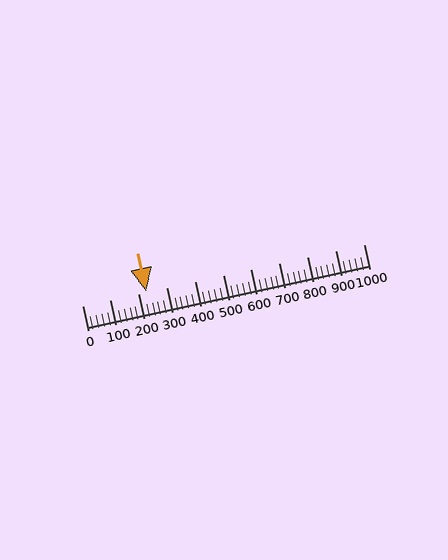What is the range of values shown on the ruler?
The ruler shows values from 0 to 1000.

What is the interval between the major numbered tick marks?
The major tick marks are spaced 100 units apart.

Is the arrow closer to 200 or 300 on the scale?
The arrow is closer to 200.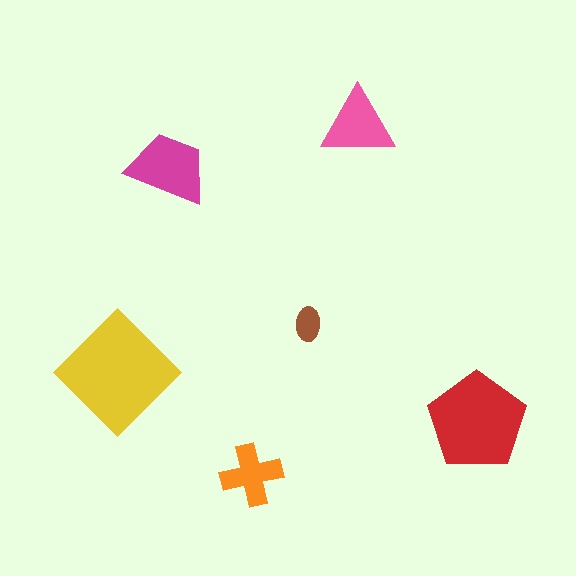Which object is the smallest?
The brown ellipse.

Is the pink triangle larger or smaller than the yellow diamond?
Smaller.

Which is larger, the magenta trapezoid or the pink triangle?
The magenta trapezoid.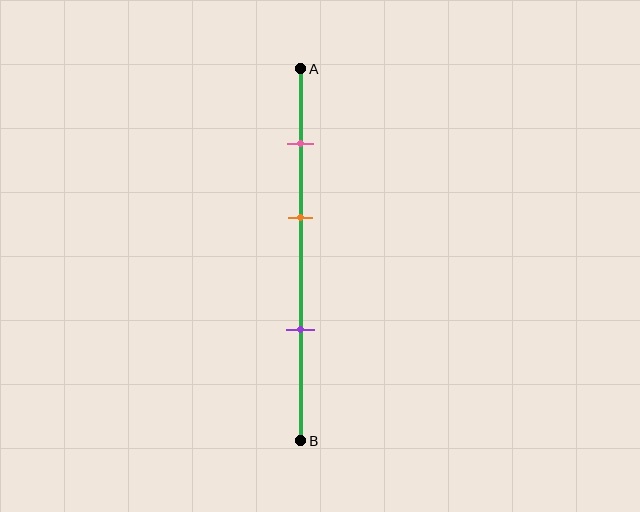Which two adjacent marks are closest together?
The pink and orange marks are the closest adjacent pair.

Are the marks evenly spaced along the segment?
Yes, the marks are approximately evenly spaced.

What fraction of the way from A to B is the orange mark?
The orange mark is approximately 40% (0.4) of the way from A to B.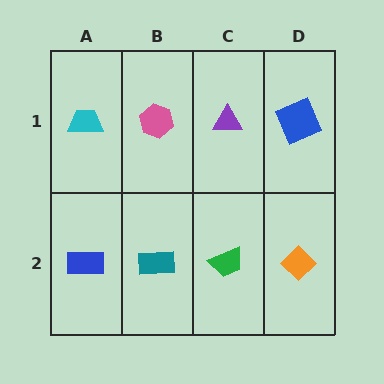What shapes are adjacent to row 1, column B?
A teal rectangle (row 2, column B), a cyan trapezoid (row 1, column A), a purple triangle (row 1, column C).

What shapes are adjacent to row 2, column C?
A purple triangle (row 1, column C), a teal rectangle (row 2, column B), an orange diamond (row 2, column D).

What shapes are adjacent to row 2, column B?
A pink hexagon (row 1, column B), a blue rectangle (row 2, column A), a green trapezoid (row 2, column C).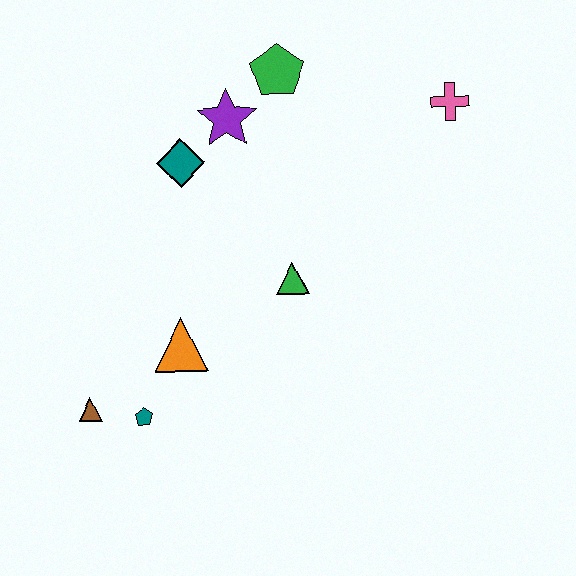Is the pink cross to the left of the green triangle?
No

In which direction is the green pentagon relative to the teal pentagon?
The green pentagon is above the teal pentagon.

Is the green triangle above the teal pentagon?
Yes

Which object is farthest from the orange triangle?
The pink cross is farthest from the orange triangle.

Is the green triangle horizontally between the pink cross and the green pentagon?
Yes